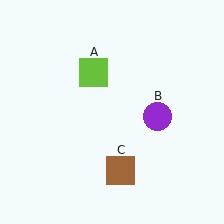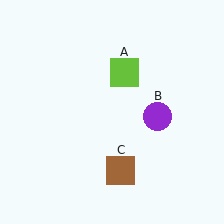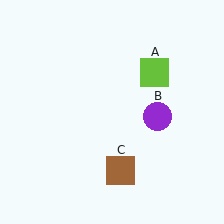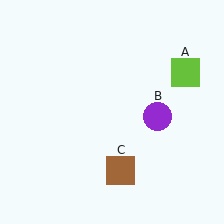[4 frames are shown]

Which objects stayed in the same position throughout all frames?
Purple circle (object B) and brown square (object C) remained stationary.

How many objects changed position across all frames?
1 object changed position: lime square (object A).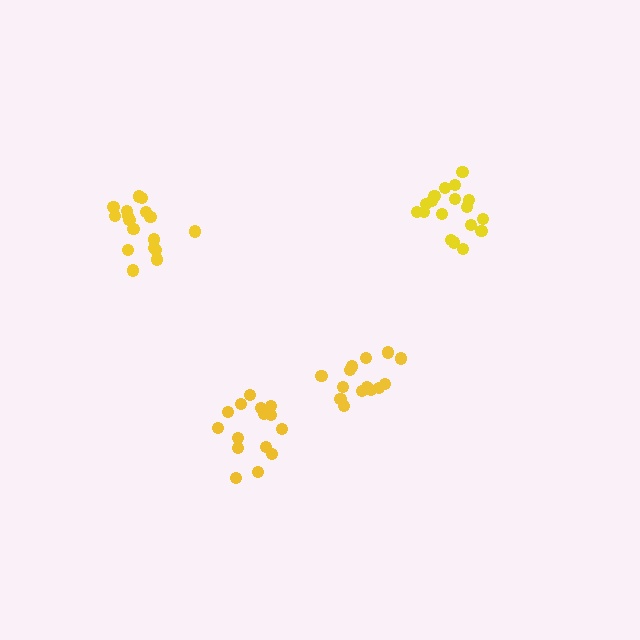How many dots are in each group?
Group 1: 18 dots, Group 2: 17 dots, Group 3: 15 dots, Group 4: 14 dots (64 total).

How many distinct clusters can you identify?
There are 4 distinct clusters.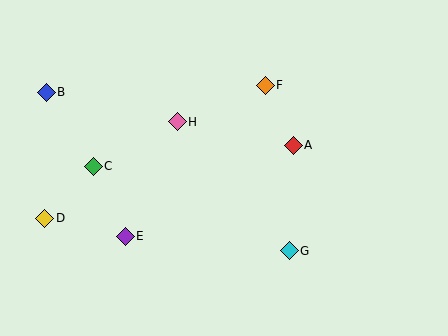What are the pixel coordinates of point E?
Point E is at (125, 236).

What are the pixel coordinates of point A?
Point A is at (293, 145).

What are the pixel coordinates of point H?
Point H is at (177, 122).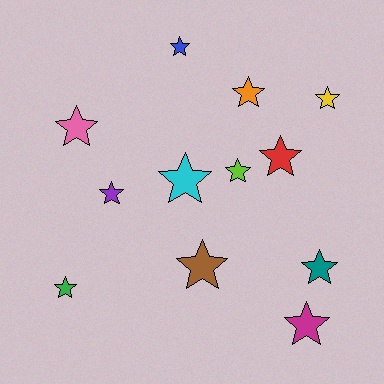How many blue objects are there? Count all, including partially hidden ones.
There is 1 blue object.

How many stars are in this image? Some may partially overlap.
There are 12 stars.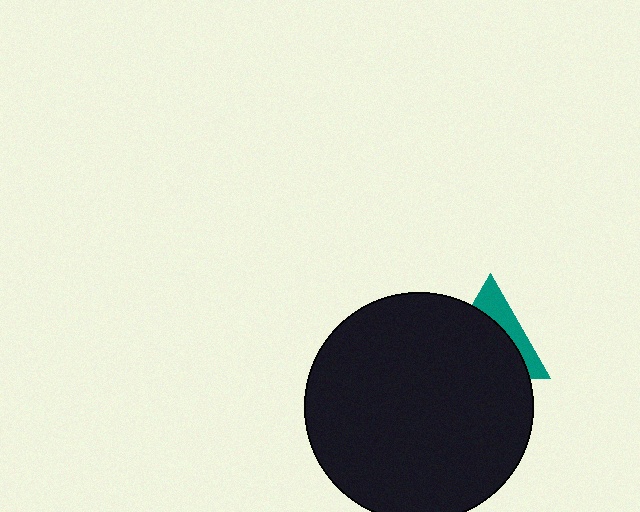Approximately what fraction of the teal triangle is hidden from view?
Roughly 68% of the teal triangle is hidden behind the black circle.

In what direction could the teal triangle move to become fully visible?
The teal triangle could move up. That would shift it out from behind the black circle entirely.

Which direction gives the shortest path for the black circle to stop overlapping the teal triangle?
Moving down gives the shortest separation.